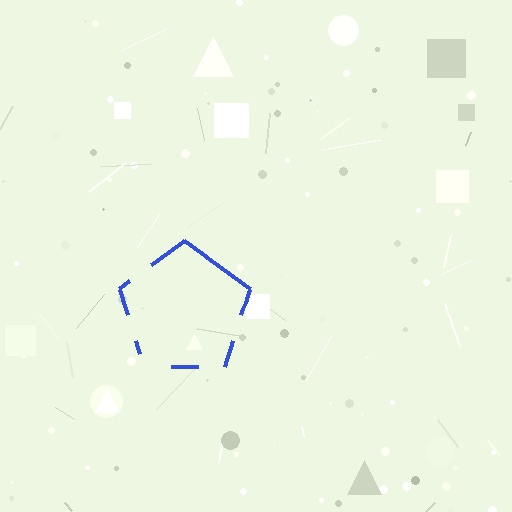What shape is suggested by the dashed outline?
The dashed outline suggests a pentagon.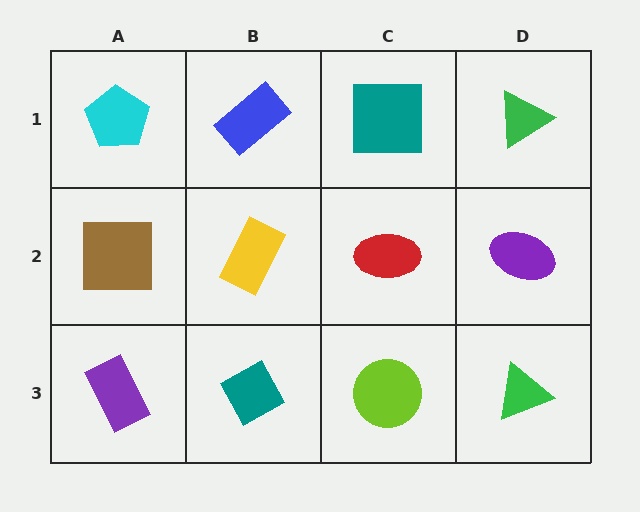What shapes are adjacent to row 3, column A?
A brown square (row 2, column A), a teal diamond (row 3, column B).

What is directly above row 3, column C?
A red ellipse.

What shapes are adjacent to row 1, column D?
A purple ellipse (row 2, column D), a teal square (row 1, column C).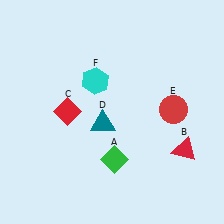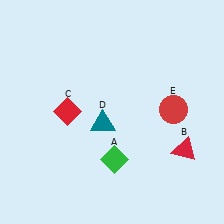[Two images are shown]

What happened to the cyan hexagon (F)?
The cyan hexagon (F) was removed in Image 2. It was in the top-left area of Image 1.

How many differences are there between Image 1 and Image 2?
There is 1 difference between the two images.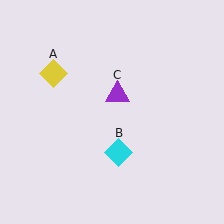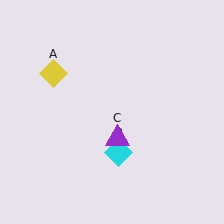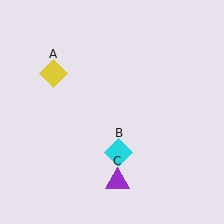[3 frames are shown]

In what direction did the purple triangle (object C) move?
The purple triangle (object C) moved down.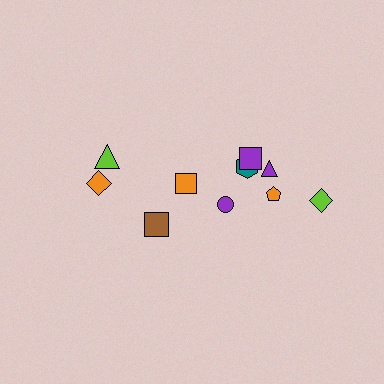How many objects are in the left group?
There are 4 objects.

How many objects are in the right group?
There are 6 objects.